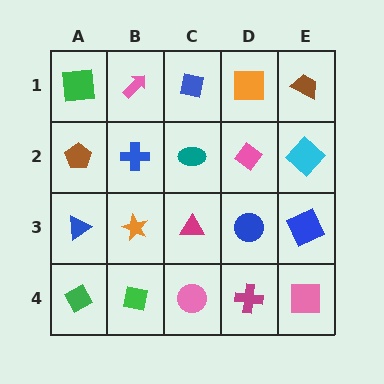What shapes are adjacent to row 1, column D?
A pink diamond (row 2, column D), a blue square (row 1, column C), a brown trapezoid (row 1, column E).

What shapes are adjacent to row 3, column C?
A teal ellipse (row 2, column C), a pink circle (row 4, column C), an orange star (row 3, column B), a blue circle (row 3, column D).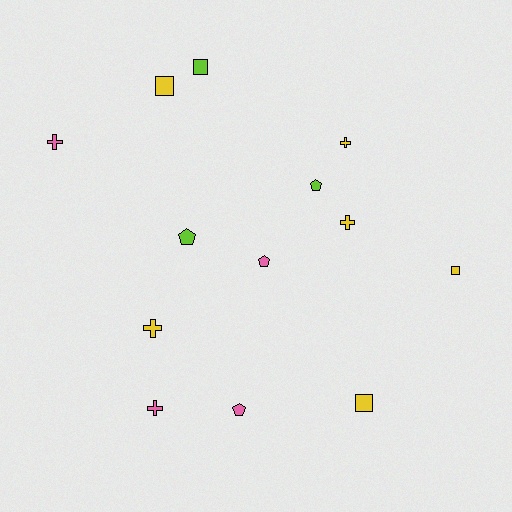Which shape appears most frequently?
Cross, with 5 objects.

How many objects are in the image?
There are 13 objects.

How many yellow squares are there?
There are 3 yellow squares.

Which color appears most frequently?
Yellow, with 6 objects.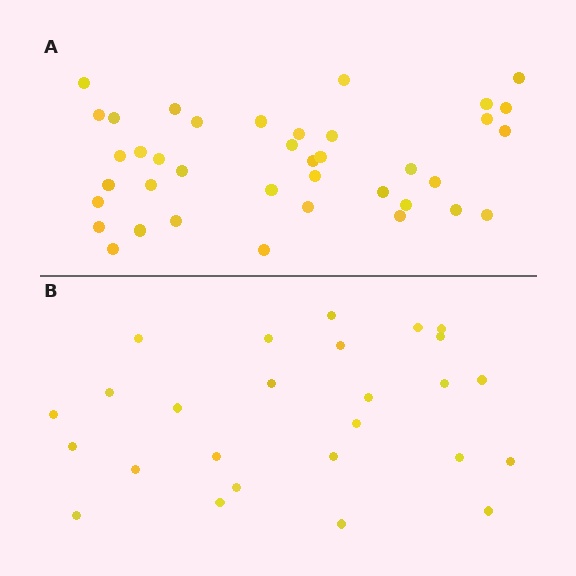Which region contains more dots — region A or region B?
Region A (the top region) has more dots.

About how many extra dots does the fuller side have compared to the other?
Region A has approximately 15 more dots than region B.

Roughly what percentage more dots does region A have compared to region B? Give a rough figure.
About 50% more.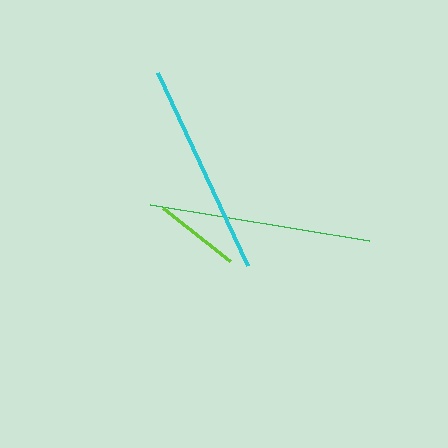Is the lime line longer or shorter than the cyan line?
The cyan line is longer than the lime line.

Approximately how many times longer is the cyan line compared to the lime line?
The cyan line is approximately 2.5 times the length of the lime line.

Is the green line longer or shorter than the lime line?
The green line is longer than the lime line.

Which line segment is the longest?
The green line is the longest at approximately 222 pixels.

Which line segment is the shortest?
The lime line is the shortest at approximately 86 pixels.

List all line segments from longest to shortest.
From longest to shortest: green, cyan, lime.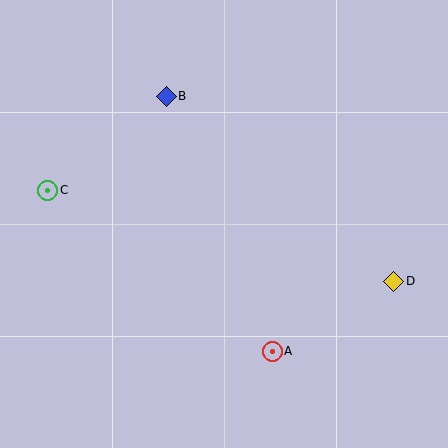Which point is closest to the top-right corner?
Point D is closest to the top-right corner.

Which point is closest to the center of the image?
Point A at (272, 351) is closest to the center.